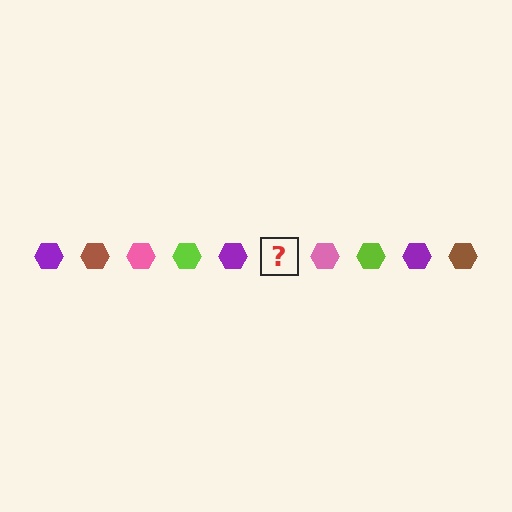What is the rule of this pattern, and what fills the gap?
The rule is that the pattern cycles through purple, brown, pink, lime hexagons. The gap should be filled with a brown hexagon.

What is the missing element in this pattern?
The missing element is a brown hexagon.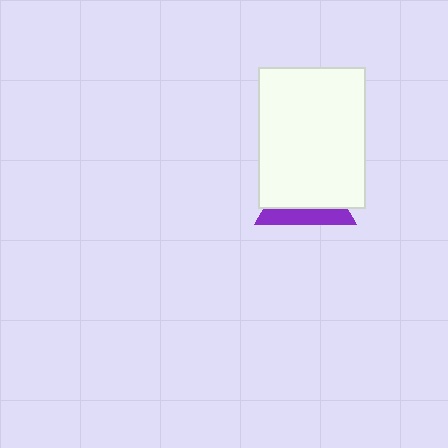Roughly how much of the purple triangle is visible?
A small part of it is visible (roughly 32%).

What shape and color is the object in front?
The object in front is a white rectangle.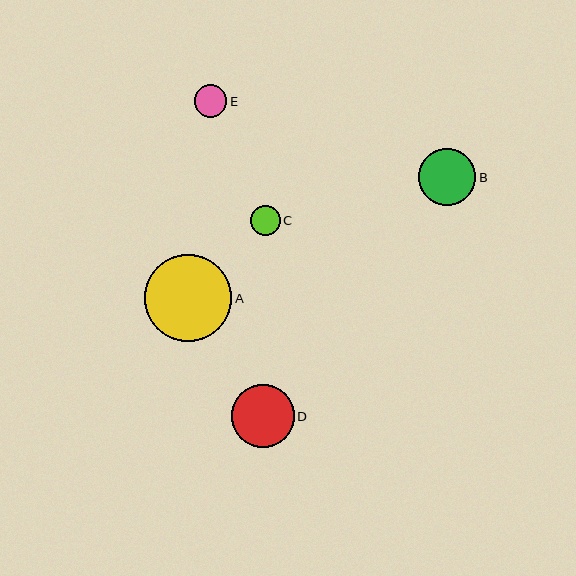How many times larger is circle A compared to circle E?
Circle A is approximately 2.7 times the size of circle E.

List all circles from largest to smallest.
From largest to smallest: A, D, B, E, C.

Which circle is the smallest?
Circle C is the smallest with a size of approximately 30 pixels.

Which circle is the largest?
Circle A is the largest with a size of approximately 88 pixels.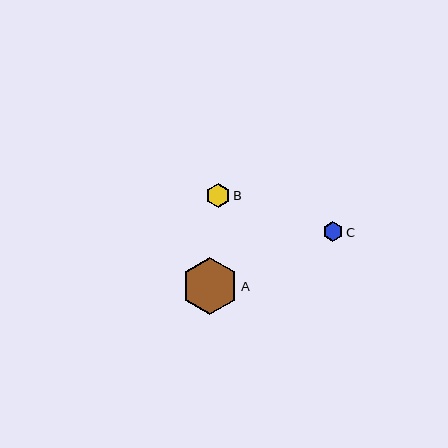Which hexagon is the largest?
Hexagon A is the largest with a size of approximately 57 pixels.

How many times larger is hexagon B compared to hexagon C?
Hexagon B is approximately 1.2 times the size of hexagon C.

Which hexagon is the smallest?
Hexagon C is the smallest with a size of approximately 20 pixels.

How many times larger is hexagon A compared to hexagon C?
Hexagon A is approximately 2.8 times the size of hexagon C.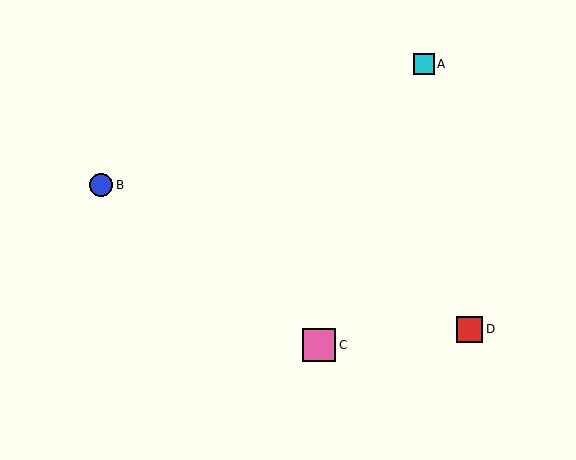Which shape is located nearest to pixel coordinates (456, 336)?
The red square (labeled D) at (470, 329) is nearest to that location.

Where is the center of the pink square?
The center of the pink square is at (319, 345).